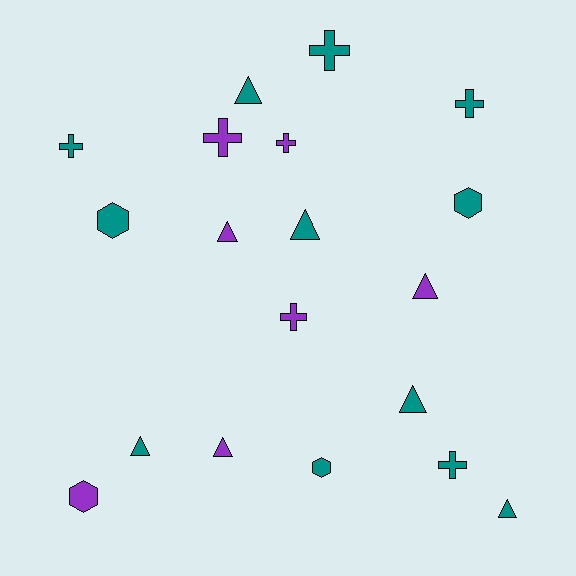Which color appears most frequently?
Teal, with 12 objects.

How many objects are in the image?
There are 19 objects.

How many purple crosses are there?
There are 3 purple crosses.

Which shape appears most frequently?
Triangle, with 8 objects.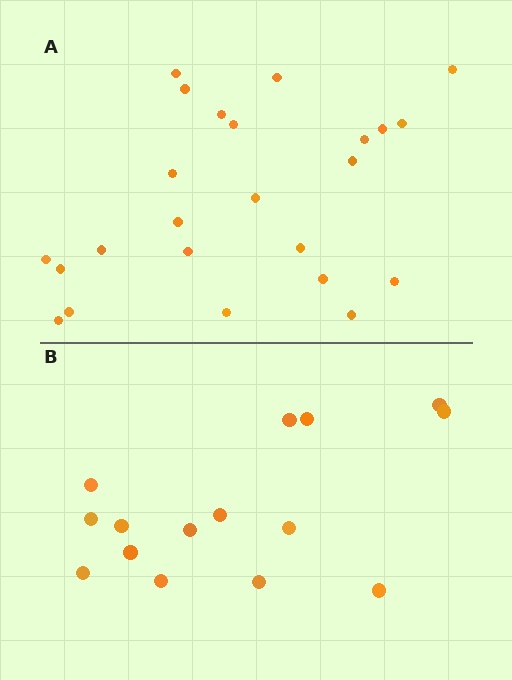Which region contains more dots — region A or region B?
Region A (the top region) has more dots.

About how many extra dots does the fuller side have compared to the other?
Region A has roughly 8 or so more dots than region B.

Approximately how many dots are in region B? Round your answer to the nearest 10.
About 20 dots. (The exact count is 15, which rounds to 20.)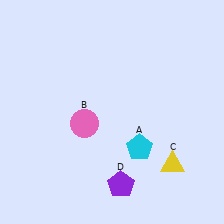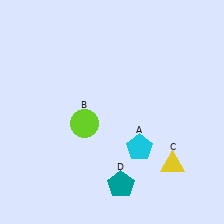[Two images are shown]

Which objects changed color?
B changed from pink to lime. D changed from purple to teal.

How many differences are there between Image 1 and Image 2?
There are 2 differences between the two images.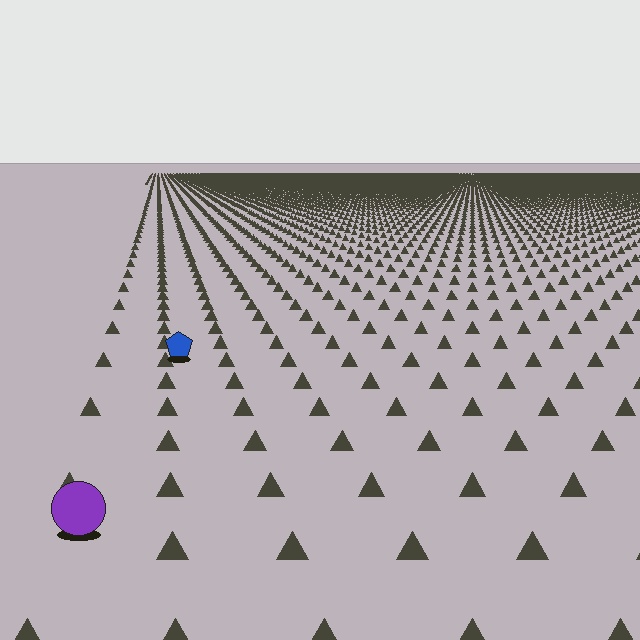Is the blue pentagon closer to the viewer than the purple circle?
No. The purple circle is closer — you can tell from the texture gradient: the ground texture is coarser near it.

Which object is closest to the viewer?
The purple circle is closest. The texture marks near it are larger and more spread out.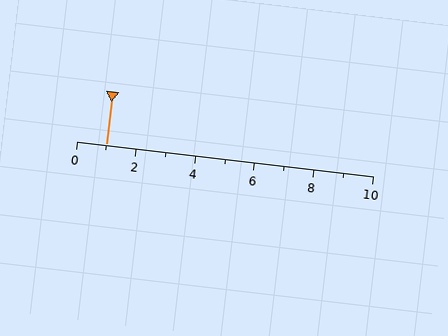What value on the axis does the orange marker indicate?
The marker indicates approximately 1.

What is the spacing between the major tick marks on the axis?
The major ticks are spaced 2 apart.